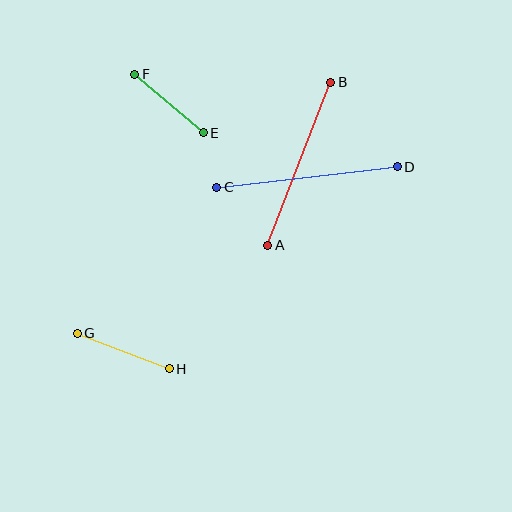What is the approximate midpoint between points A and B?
The midpoint is at approximately (299, 164) pixels.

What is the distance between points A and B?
The distance is approximately 175 pixels.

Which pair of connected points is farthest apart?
Points C and D are farthest apart.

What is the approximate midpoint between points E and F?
The midpoint is at approximately (169, 104) pixels.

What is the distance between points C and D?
The distance is approximately 182 pixels.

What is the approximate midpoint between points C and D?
The midpoint is at approximately (307, 177) pixels.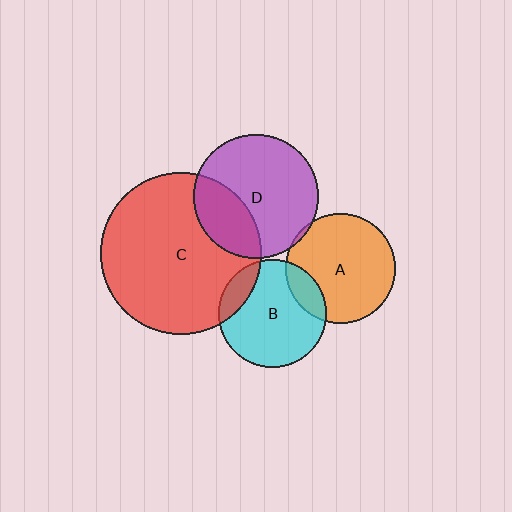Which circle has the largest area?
Circle C (red).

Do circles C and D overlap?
Yes.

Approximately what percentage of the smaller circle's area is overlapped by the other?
Approximately 30%.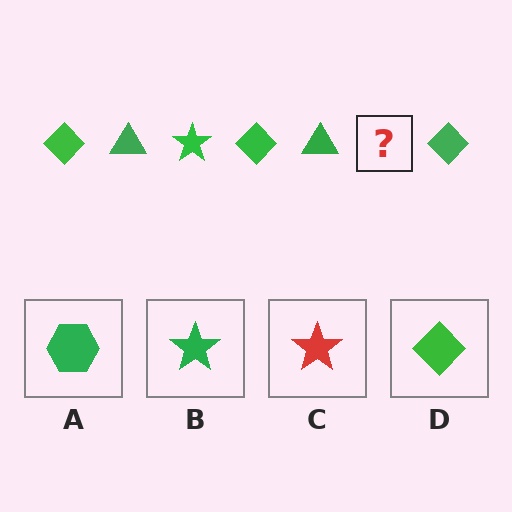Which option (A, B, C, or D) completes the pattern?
B.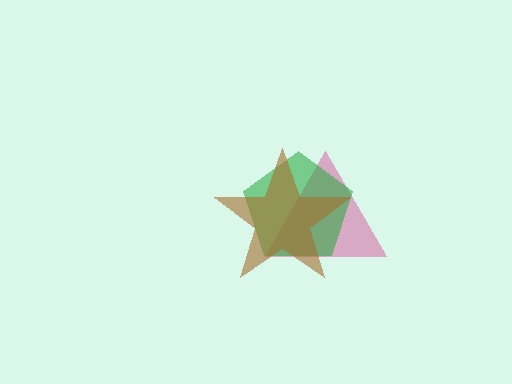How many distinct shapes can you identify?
There are 3 distinct shapes: a magenta triangle, a green pentagon, a brown star.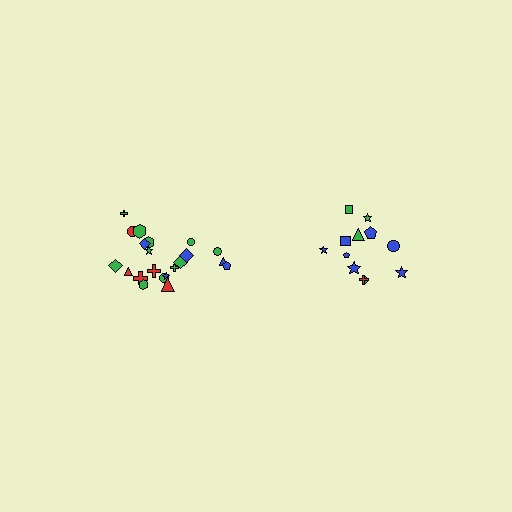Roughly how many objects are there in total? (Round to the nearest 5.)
Roughly 35 objects in total.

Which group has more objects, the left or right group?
The left group.